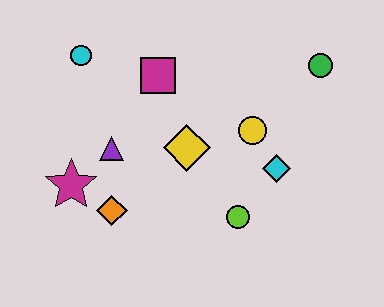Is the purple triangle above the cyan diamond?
Yes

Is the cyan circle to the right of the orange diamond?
No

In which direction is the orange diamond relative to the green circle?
The orange diamond is to the left of the green circle.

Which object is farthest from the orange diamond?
The green circle is farthest from the orange diamond.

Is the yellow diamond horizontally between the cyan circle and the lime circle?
Yes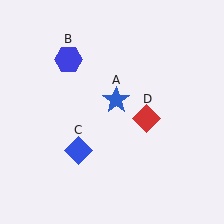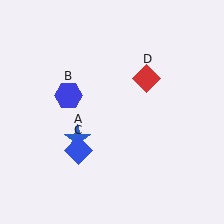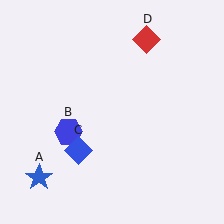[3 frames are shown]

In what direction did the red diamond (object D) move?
The red diamond (object D) moved up.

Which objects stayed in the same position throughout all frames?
Blue diamond (object C) remained stationary.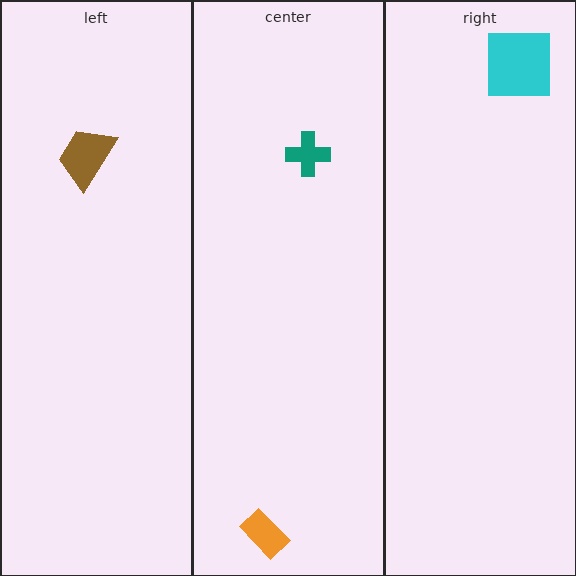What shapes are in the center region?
The orange rectangle, the teal cross.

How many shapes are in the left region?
1.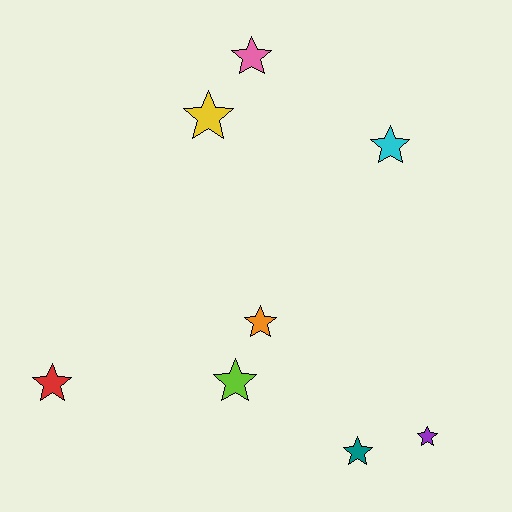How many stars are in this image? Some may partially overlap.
There are 8 stars.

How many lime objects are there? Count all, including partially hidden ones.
There is 1 lime object.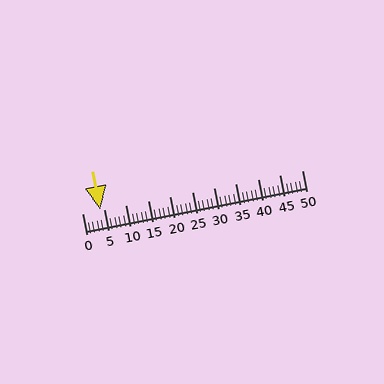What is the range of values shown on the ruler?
The ruler shows values from 0 to 50.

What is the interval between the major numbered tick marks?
The major tick marks are spaced 5 units apart.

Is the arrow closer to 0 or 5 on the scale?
The arrow is closer to 5.